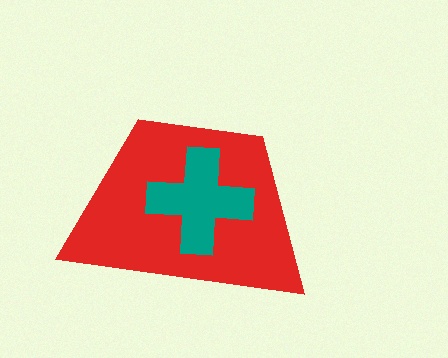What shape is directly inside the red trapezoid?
The teal cross.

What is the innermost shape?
The teal cross.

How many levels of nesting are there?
2.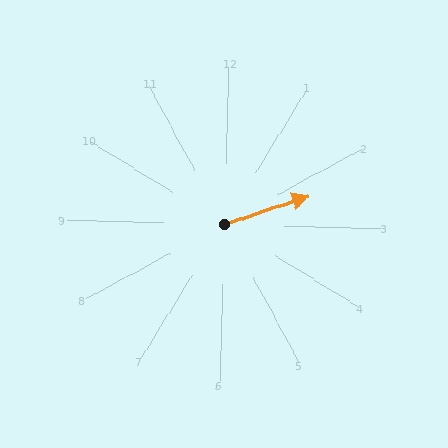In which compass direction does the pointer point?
East.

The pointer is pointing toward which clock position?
Roughly 2 o'clock.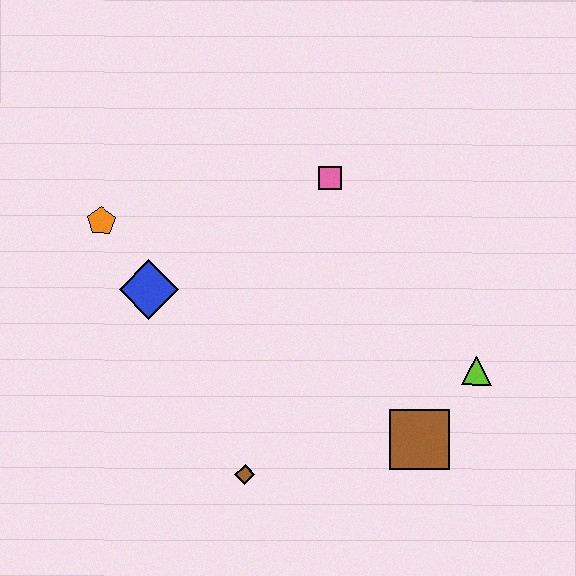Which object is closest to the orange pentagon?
The blue diamond is closest to the orange pentagon.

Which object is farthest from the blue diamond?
The lime triangle is farthest from the blue diamond.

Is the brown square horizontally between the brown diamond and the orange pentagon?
No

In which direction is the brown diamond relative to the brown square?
The brown diamond is to the left of the brown square.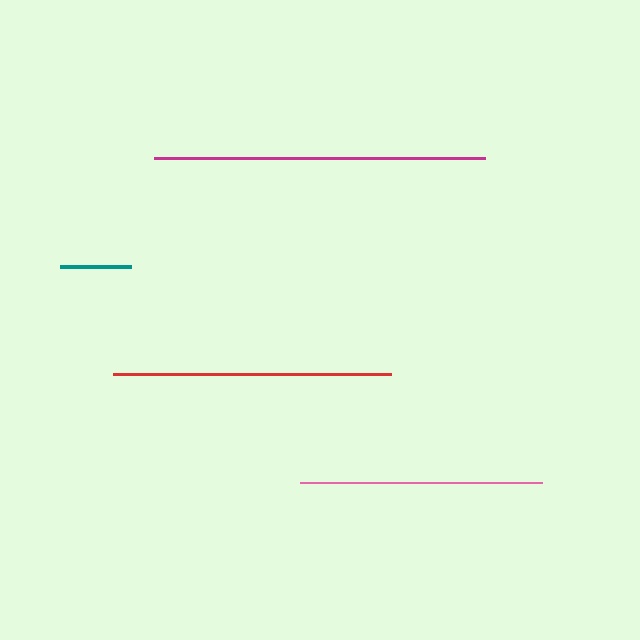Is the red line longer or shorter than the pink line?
The red line is longer than the pink line.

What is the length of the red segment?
The red segment is approximately 277 pixels long.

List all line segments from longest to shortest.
From longest to shortest: magenta, red, pink, teal.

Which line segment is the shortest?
The teal line is the shortest at approximately 70 pixels.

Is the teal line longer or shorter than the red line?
The red line is longer than the teal line.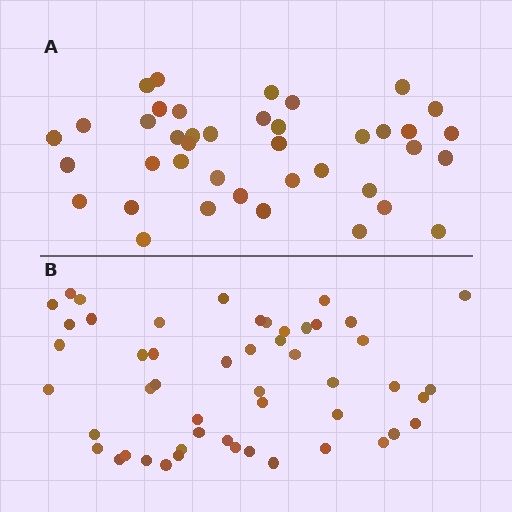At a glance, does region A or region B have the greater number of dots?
Region B (the bottom region) has more dots.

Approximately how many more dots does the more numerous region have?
Region B has roughly 12 or so more dots than region A.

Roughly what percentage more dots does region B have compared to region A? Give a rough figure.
About 30% more.